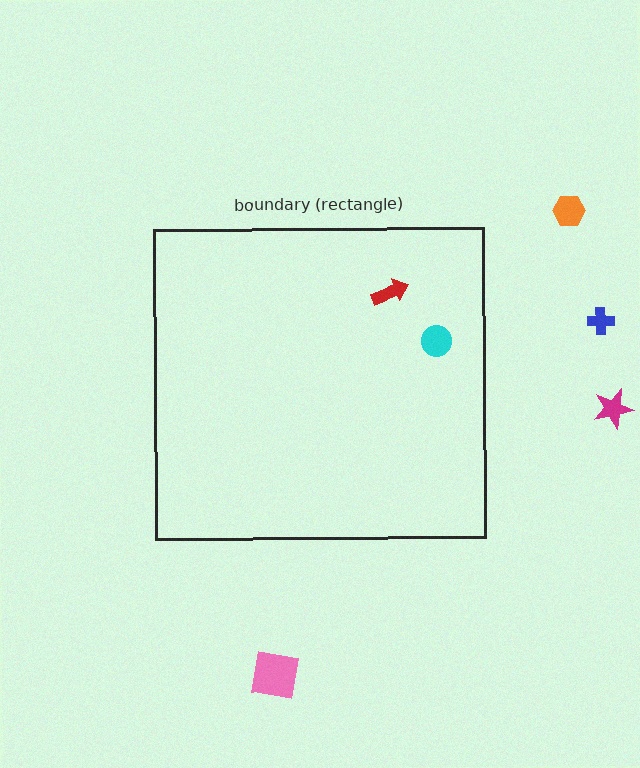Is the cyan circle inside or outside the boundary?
Inside.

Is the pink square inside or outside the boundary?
Outside.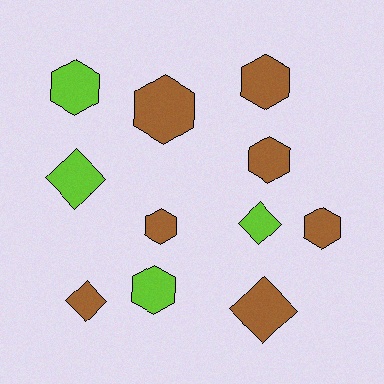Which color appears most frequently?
Brown, with 7 objects.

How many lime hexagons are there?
There are 2 lime hexagons.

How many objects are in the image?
There are 11 objects.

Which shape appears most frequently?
Hexagon, with 7 objects.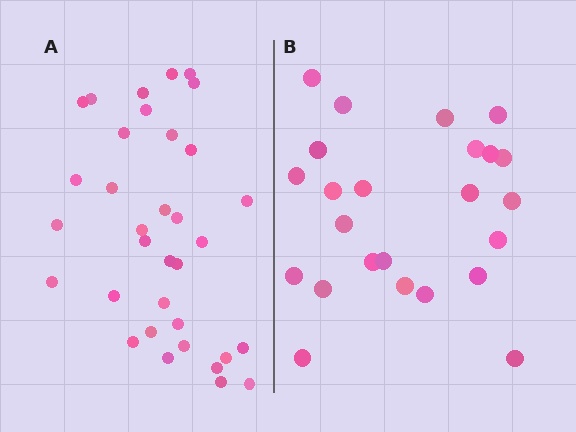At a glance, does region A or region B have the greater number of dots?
Region A (the left region) has more dots.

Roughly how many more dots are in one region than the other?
Region A has roughly 10 or so more dots than region B.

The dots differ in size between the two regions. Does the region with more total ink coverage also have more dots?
No. Region B has more total ink coverage because its dots are larger, but region A actually contains more individual dots. Total area can be misleading — the number of items is what matters here.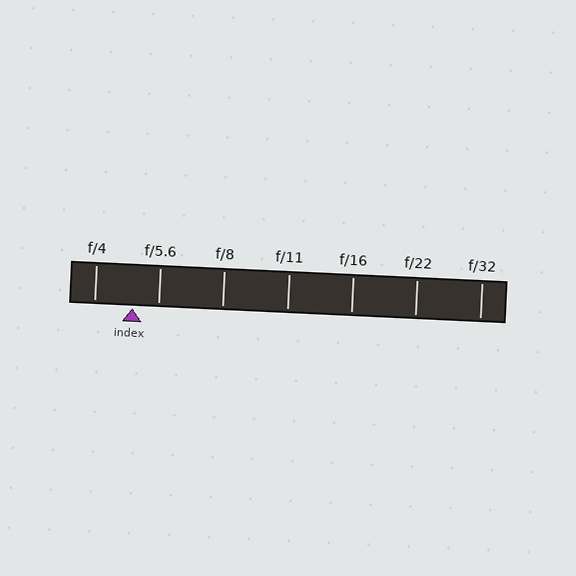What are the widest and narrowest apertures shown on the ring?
The widest aperture shown is f/4 and the narrowest is f/32.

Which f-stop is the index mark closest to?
The index mark is closest to f/5.6.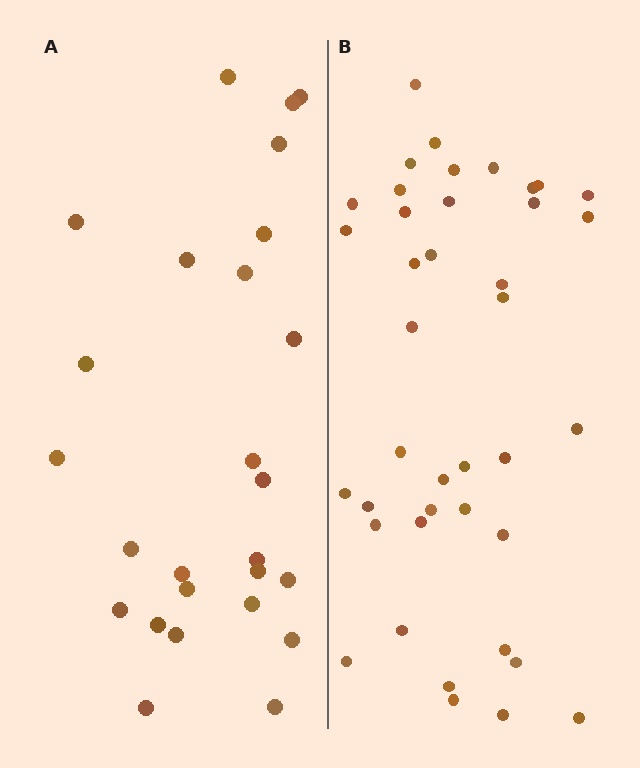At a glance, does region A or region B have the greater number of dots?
Region B (the right region) has more dots.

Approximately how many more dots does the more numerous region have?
Region B has approximately 15 more dots than region A.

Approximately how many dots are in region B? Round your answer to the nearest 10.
About 40 dots.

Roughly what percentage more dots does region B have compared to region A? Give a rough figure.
About 55% more.